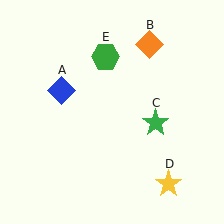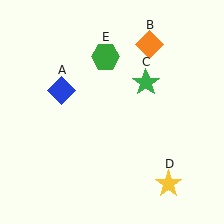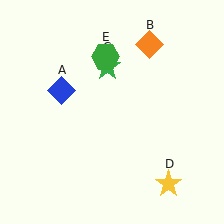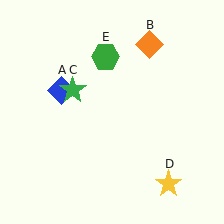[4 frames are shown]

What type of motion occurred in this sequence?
The green star (object C) rotated counterclockwise around the center of the scene.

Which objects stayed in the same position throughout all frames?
Blue diamond (object A) and orange diamond (object B) and yellow star (object D) and green hexagon (object E) remained stationary.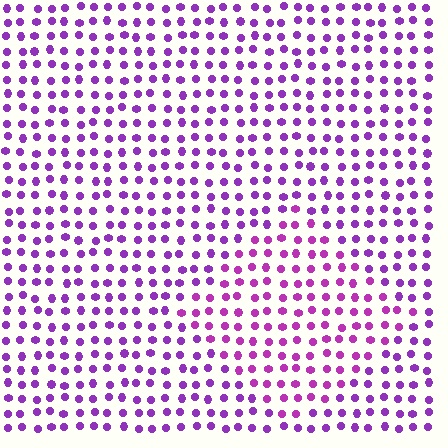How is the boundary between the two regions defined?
The boundary is defined purely by a slight shift in hue (about 20 degrees). Spacing, size, and orientation are identical on both sides.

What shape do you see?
I see a diamond.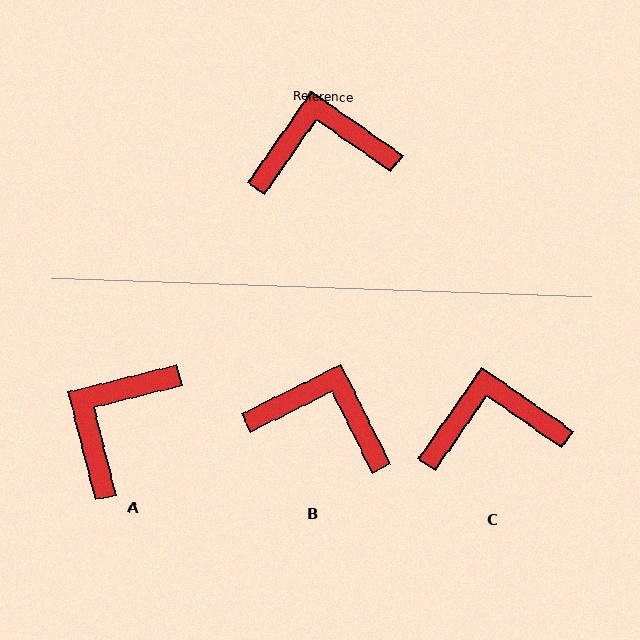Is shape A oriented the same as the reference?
No, it is off by about 49 degrees.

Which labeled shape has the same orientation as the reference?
C.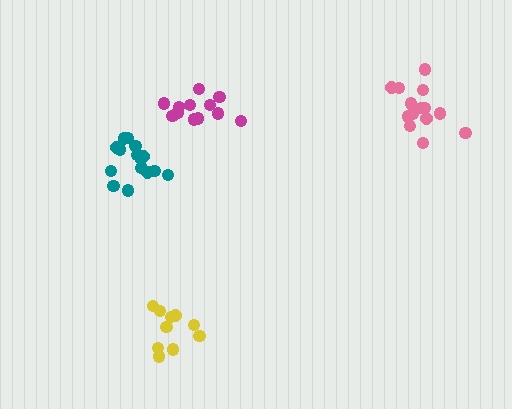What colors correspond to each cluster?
The clusters are colored: teal, pink, magenta, yellow.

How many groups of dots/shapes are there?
There are 4 groups.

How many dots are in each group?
Group 1: 15 dots, Group 2: 14 dots, Group 3: 12 dots, Group 4: 10 dots (51 total).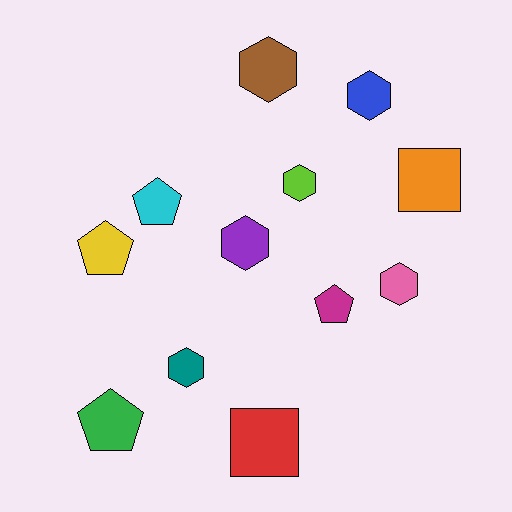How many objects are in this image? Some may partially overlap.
There are 12 objects.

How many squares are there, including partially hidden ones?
There are 2 squares.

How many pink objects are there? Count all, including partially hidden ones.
There is 1 pink object.